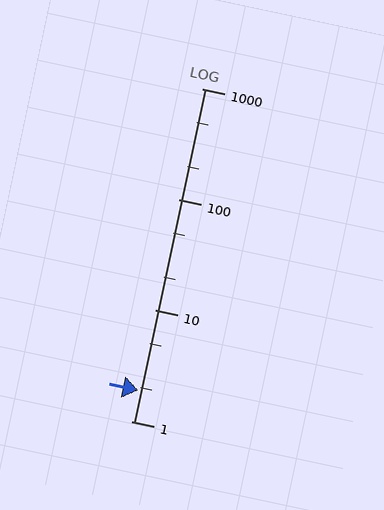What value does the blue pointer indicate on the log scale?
The pointer indicates approximately 1.9.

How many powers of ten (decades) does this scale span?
The scale spans 3 decades, from 1 to 1000.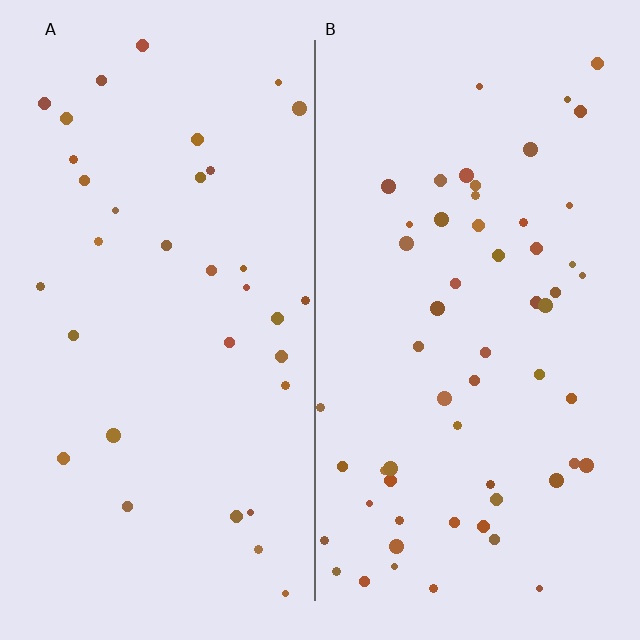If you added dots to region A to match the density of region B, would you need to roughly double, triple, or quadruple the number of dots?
Approximately double.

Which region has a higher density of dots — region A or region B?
B (the right).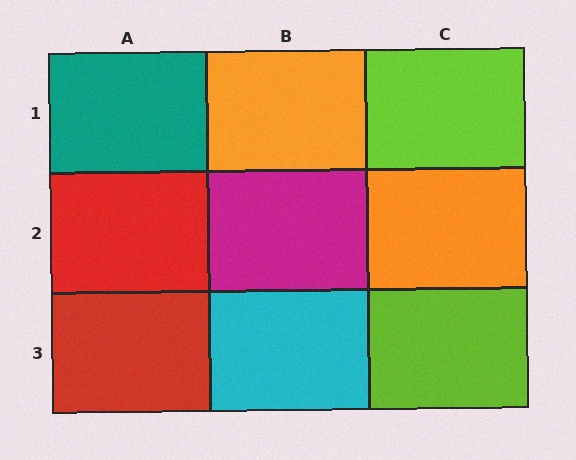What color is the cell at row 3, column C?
Lime.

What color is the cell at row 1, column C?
Lime.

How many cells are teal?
1 cell is teal.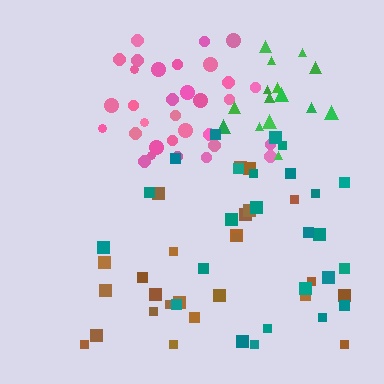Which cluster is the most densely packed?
Pink.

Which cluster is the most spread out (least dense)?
Teal.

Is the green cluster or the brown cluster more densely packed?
Green.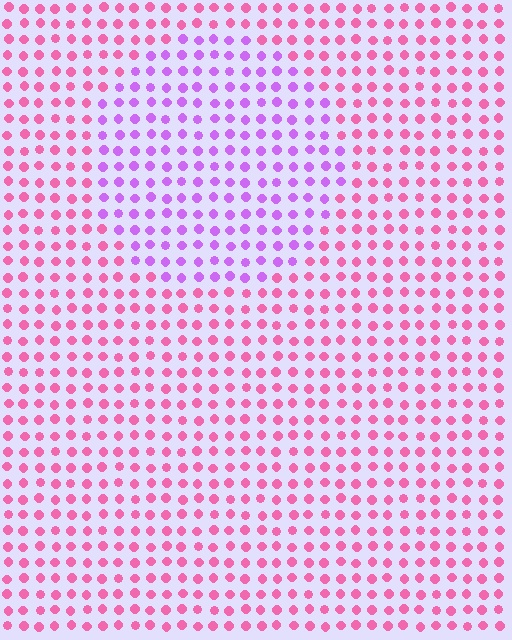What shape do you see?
I see a circle.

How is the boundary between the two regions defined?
The boundary is defined purely by a slight shift in hue (about 46 degrees). Spacing, size, and orientation are identical on both sides.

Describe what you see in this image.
The image is filled with small pink elements in a uniform arrangement. A circle-shaped region is visible where the elements are tinted to a slightly different hue, forming a subtle color boundary.